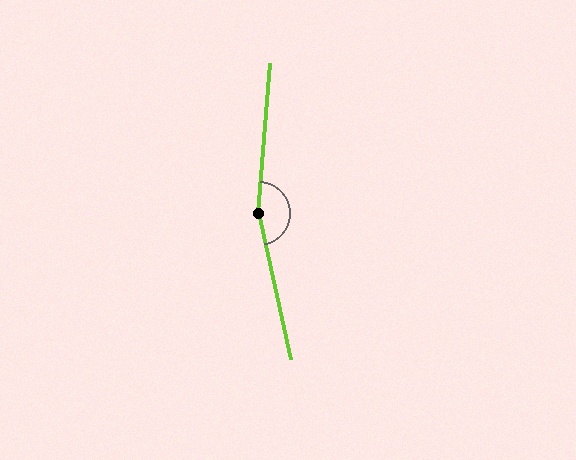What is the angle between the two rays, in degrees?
Approximately 163 degrees.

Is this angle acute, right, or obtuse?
It is obtuse.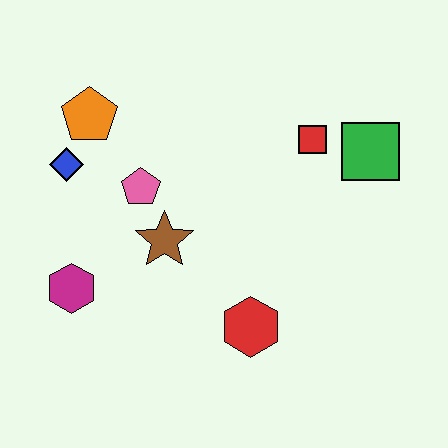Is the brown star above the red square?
No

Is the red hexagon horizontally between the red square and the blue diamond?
Yes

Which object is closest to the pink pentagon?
The brown star is closest to the pink pentagon.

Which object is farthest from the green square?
The magenta hexagon is farthest from the green square.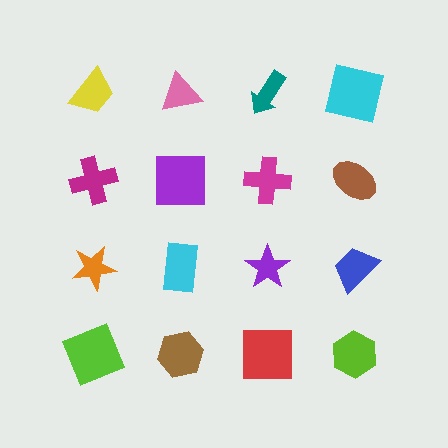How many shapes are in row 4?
4 shapes.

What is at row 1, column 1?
A yellow trapezoid.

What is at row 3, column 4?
A blue trapezoid.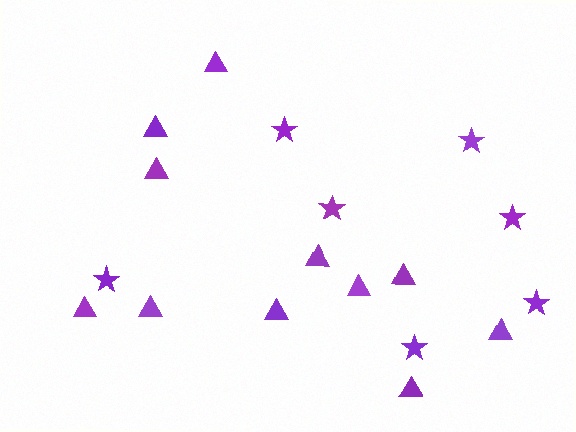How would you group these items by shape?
There are 2 groups: one group of stars (7) and one group of triangles (11).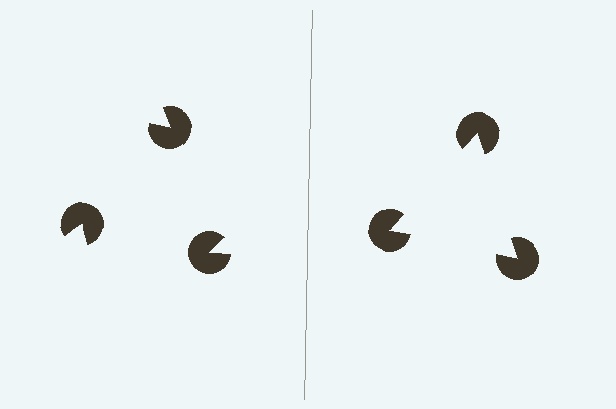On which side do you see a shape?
An illusory triangle appears on the right side. On the left side the wedge cuts are rotated, so no coherent shape forms.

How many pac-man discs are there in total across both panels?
6 — 3 on each side.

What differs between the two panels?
The pac-man discs are positioned identically on both sides; only the wedge orientations differ. On the right they align to a triangle; on the left they are misaligned.